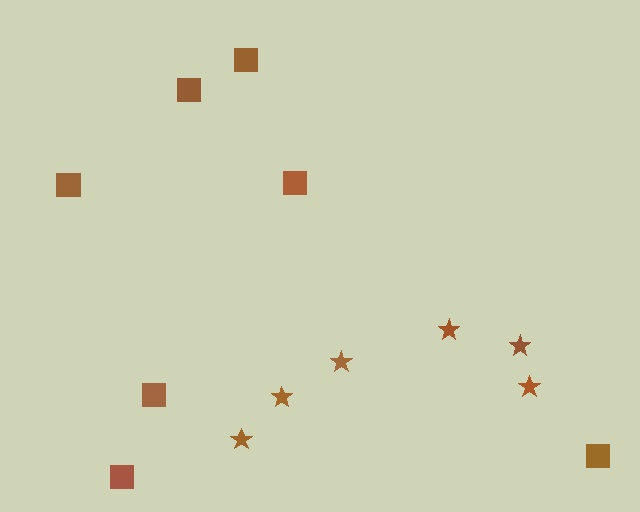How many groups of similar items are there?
There are 2 groups: one group of stars (6) and one group of squares (7).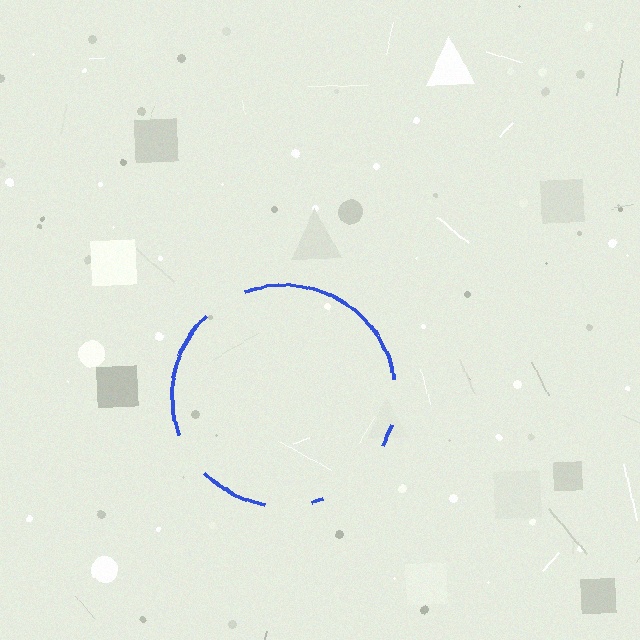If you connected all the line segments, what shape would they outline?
They would outline a circle.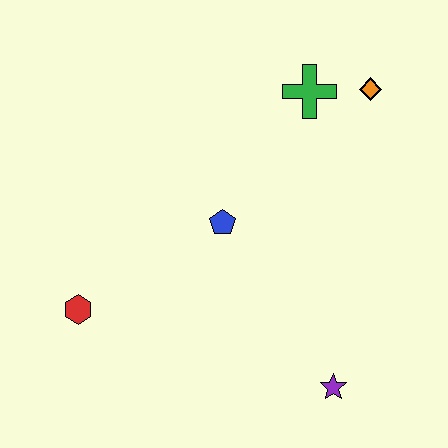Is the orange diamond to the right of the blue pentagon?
Yes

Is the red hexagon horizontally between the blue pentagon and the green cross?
No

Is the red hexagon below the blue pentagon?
Yes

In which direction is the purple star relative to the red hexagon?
The purple star is to the right of the red hexagon.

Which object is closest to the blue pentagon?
The green cross is closest to the blue pentagon.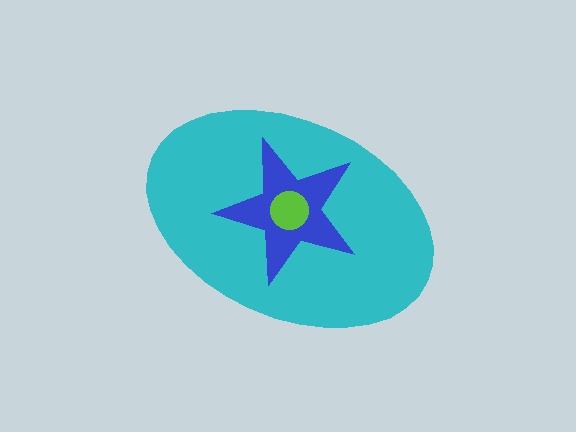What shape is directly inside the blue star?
The lime circle.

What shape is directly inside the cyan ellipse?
The blue star.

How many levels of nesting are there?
3.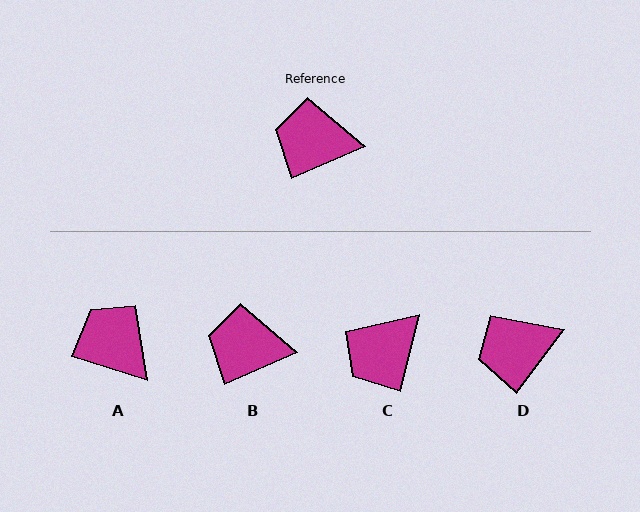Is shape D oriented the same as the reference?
No, it is off by about 30 degrees.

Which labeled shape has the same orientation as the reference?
B.